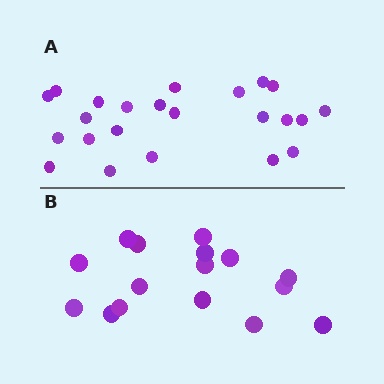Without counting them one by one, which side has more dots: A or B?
Region A (the top region) has more dots.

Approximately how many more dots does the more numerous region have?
Region A has roughly 8 or so more dots than region B.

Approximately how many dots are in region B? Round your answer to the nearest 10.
About 20 dots. (The exact count is 16, which rounds to 20.)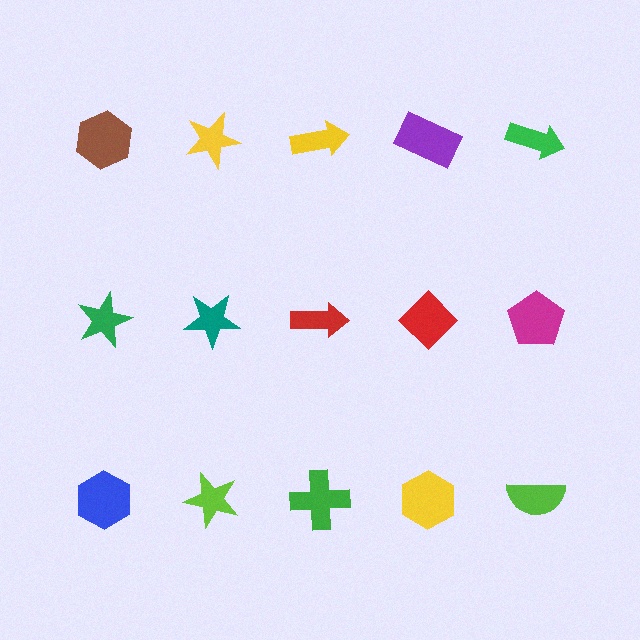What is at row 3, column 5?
A lime semicircle.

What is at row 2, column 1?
A green star.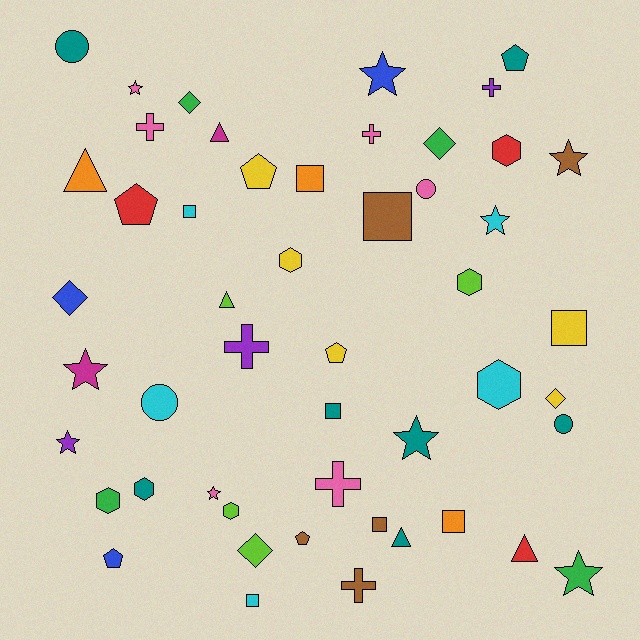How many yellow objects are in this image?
There are 5 yellow objects.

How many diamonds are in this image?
There are 5 diamonds.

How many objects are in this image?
There are 50 objects.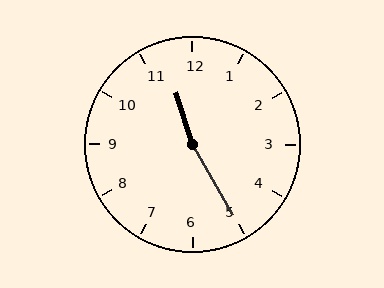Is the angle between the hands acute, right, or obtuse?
It is obtuse.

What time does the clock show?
11:25.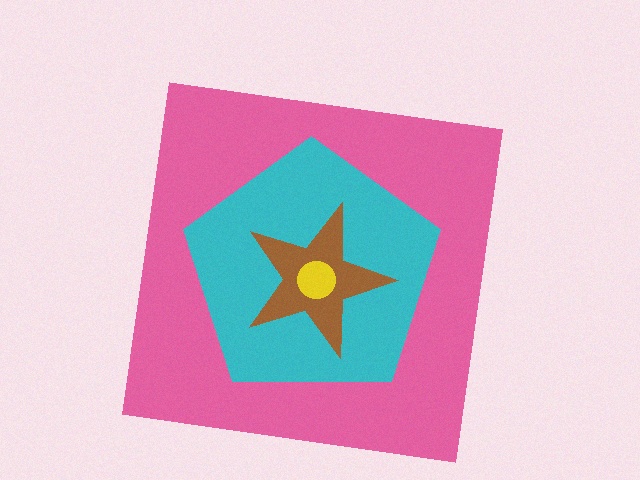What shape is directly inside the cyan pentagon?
The brown star.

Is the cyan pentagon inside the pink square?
Yes.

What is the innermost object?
The yellow circle.